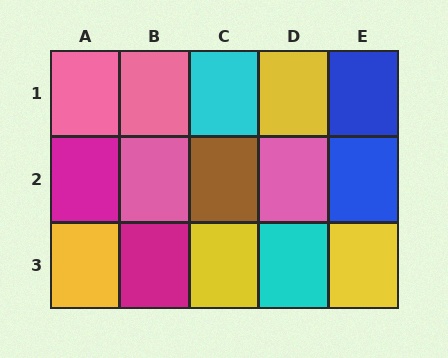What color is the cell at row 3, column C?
Yellow.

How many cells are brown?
1 cell is brown.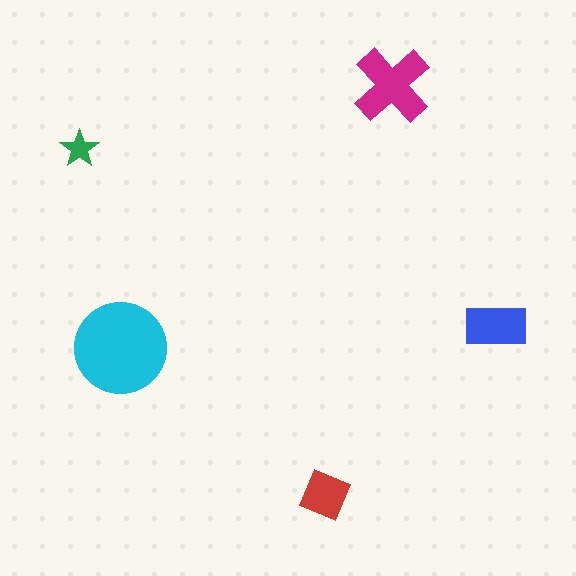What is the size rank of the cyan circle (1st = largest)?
1st.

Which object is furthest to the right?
The blue rectangle is rightmost.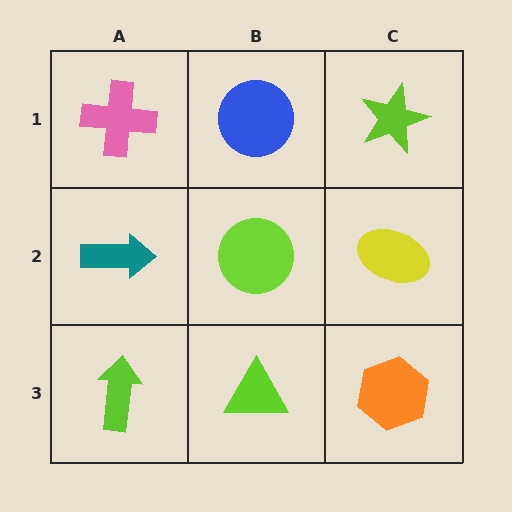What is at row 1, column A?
A pink cross.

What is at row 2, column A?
A teal arrow.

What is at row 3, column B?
A lime triangle.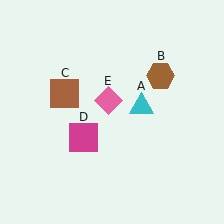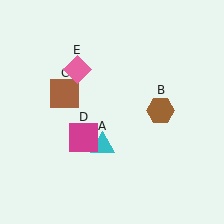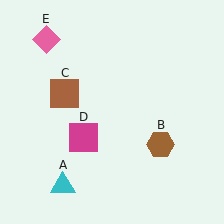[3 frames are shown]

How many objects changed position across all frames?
3 objects changed position: cyan triangle (object A), brown hexagon (object B), pink diamond (object E).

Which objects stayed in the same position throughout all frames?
Brown square (object C) and magenta square (object D) remained stationary.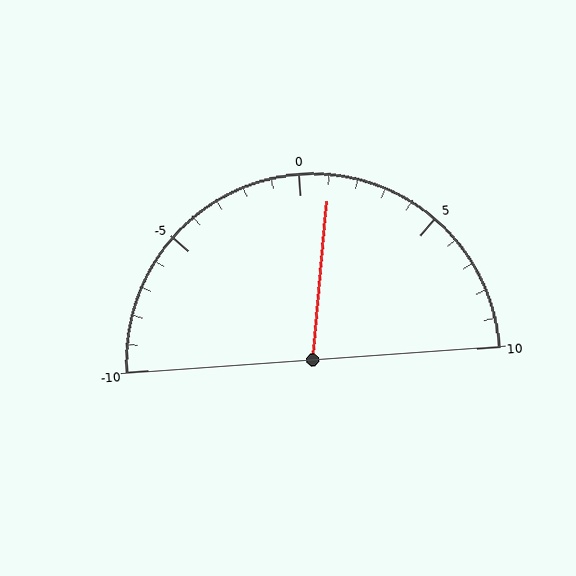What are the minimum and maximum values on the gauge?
The gauge ranges from -10 to 10.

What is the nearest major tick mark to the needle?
The nearest major tick mark is 0.